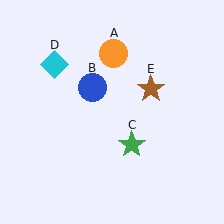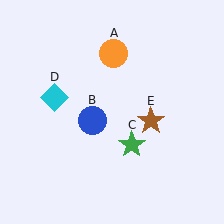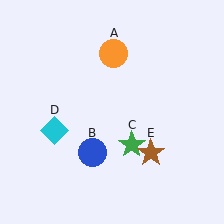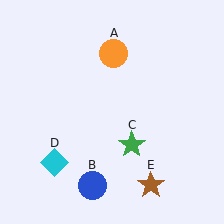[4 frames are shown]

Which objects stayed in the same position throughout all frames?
Orange circle (object A) and green star (object C) remained stationary.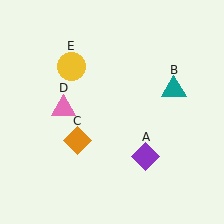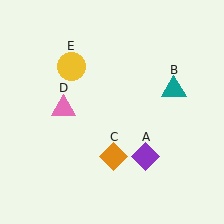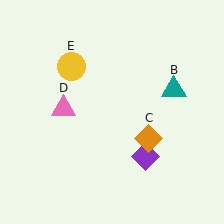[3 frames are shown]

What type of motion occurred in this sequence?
The orange diamond (object C) rotated counterclockwise around the center of the scene.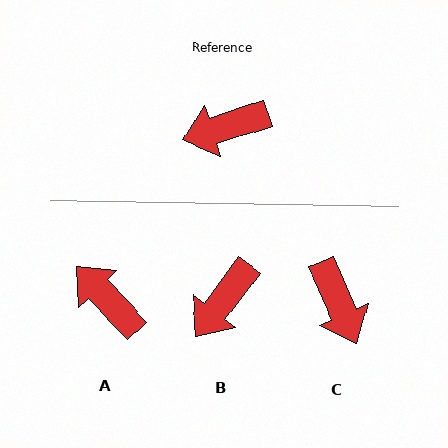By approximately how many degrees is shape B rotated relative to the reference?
Approximately 35 degrees counter-clockwise.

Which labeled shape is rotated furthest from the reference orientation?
C, about 95 degrees away.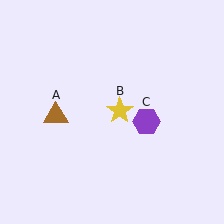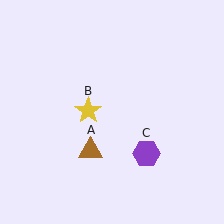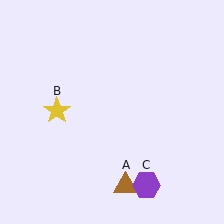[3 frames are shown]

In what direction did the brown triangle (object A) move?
The brown triangle (object A) moved down and to the right.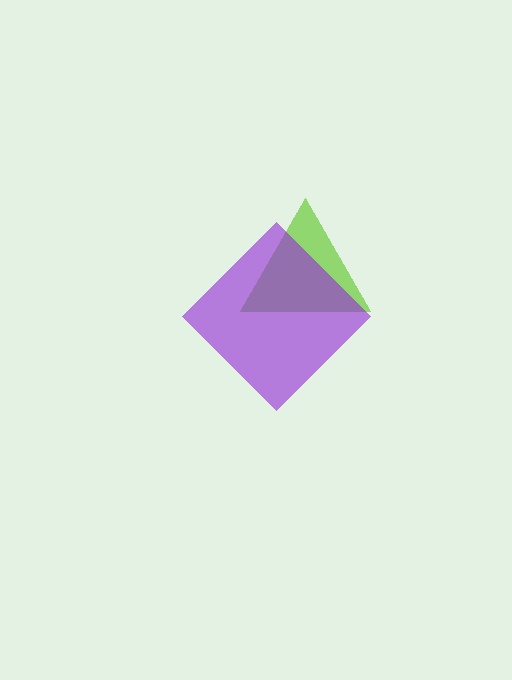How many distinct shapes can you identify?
There are 2 distinct shapes: a lime triangle, a purple diamond.